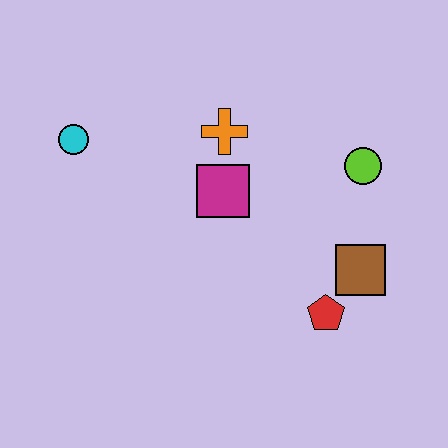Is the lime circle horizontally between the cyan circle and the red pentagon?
No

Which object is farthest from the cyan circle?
The brown square is farthest from the cyan circle.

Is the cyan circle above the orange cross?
No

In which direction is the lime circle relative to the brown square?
The lime circle is above the brown square.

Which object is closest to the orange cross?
The magenta square is closest to the orange cross.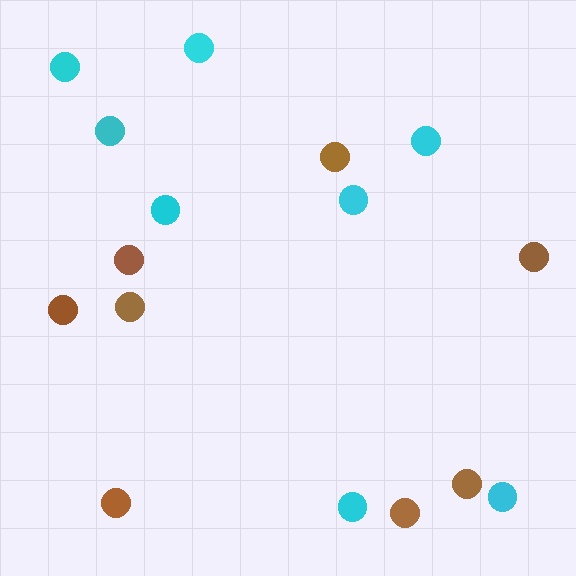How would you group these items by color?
There are 2 groups: one group of brown circles (8) and one group of cyan circles (8).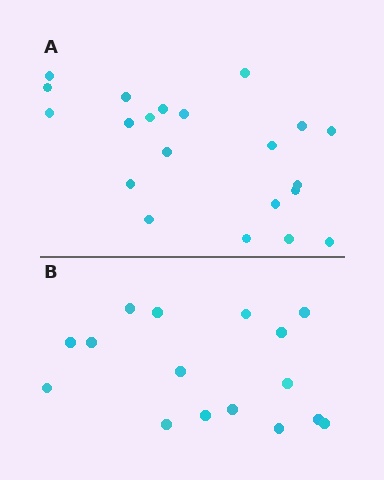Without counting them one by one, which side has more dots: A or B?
Region A (the top region) has more dots.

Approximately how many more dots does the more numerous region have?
Region A has about 5 more dots than region B.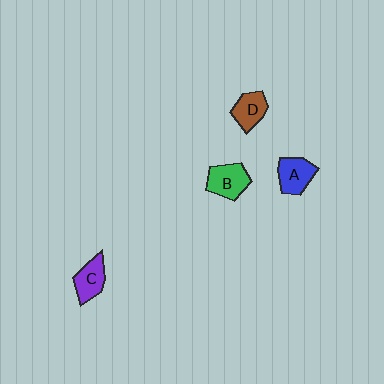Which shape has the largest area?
Shape B (green).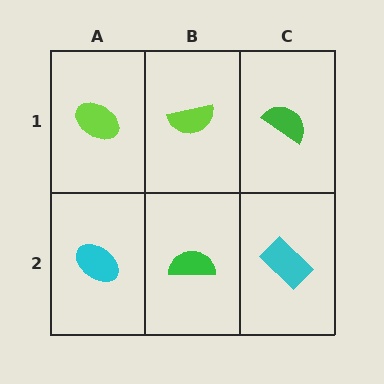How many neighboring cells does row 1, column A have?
2.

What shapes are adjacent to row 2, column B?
A lime semicircle (row 1, column B), a cyan ellipse (row 2, column A), a cyan rectangle (row 2, column C).